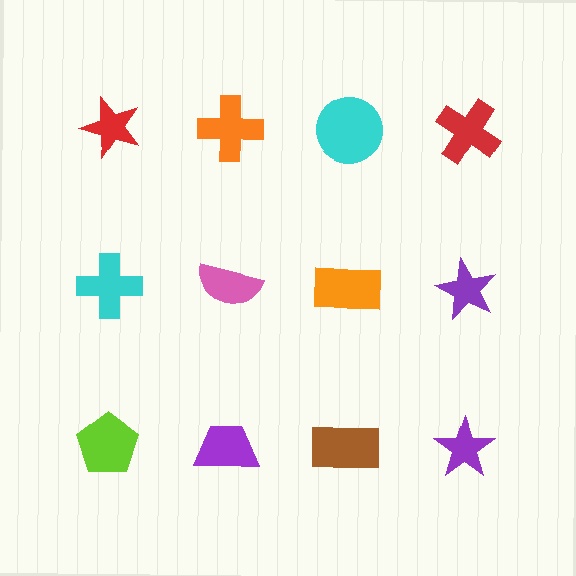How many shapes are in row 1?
4 shapes.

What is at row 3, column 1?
A lime pentagon.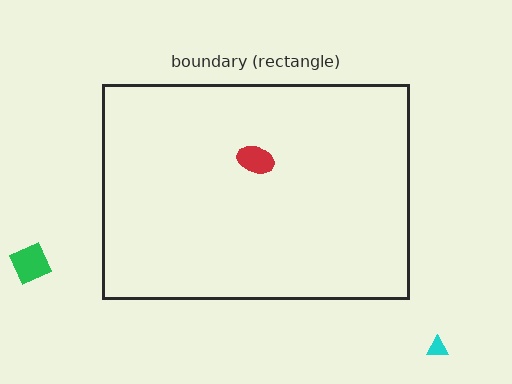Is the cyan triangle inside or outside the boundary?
Outside.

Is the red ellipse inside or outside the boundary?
Inside.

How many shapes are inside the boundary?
1 inside, 2 outside.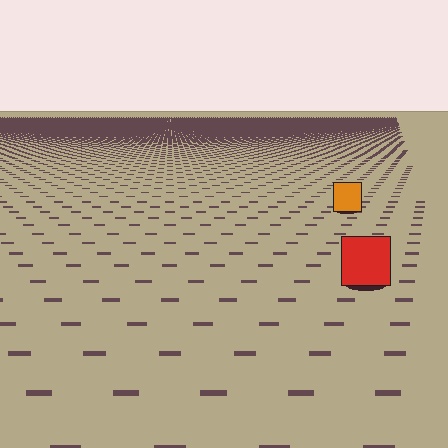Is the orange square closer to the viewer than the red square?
No. The red square is closer — you can tell from the texture gradient: the ground texture is coarser near it.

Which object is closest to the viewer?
The red square is closest. The texture marks near it are larger and more spread out.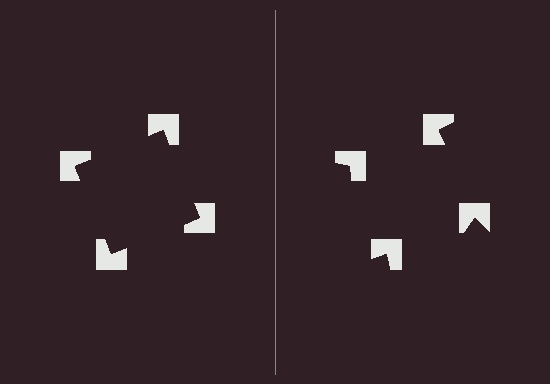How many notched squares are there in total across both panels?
8 — 4 on each side.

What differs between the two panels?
The notched squares are positioned identically on both sides; only the wedge orientations differ. On the left they align to a square; on the right they are misaligned.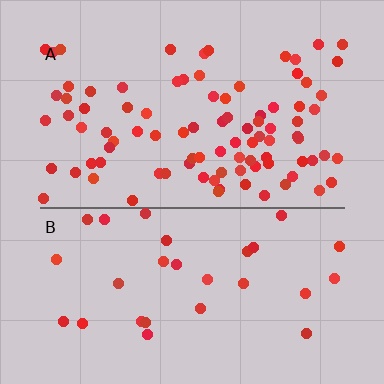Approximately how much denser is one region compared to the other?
Approximately 3.1× — region A over region B.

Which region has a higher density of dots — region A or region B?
A (the top).